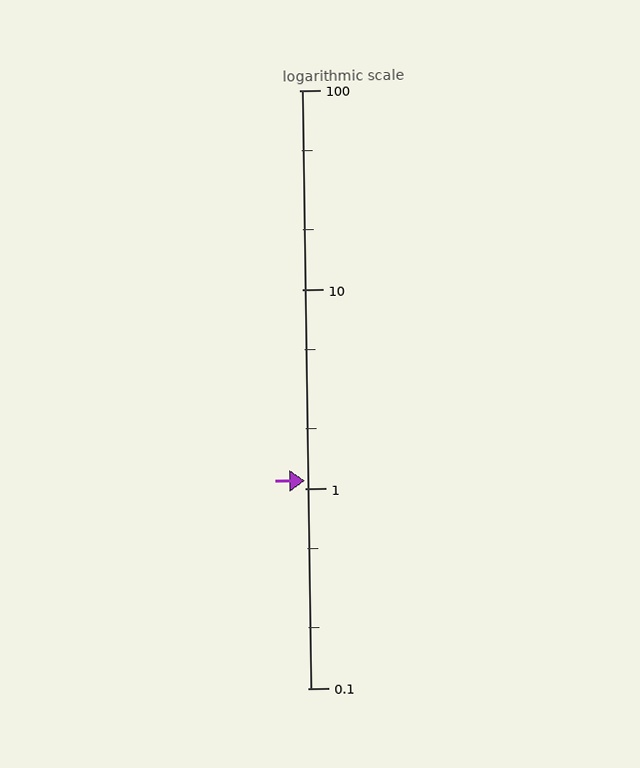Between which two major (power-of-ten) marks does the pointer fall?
The pointer is between 1 and 10.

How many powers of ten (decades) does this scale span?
The scale spans 3 decades, from 0.1 to 100.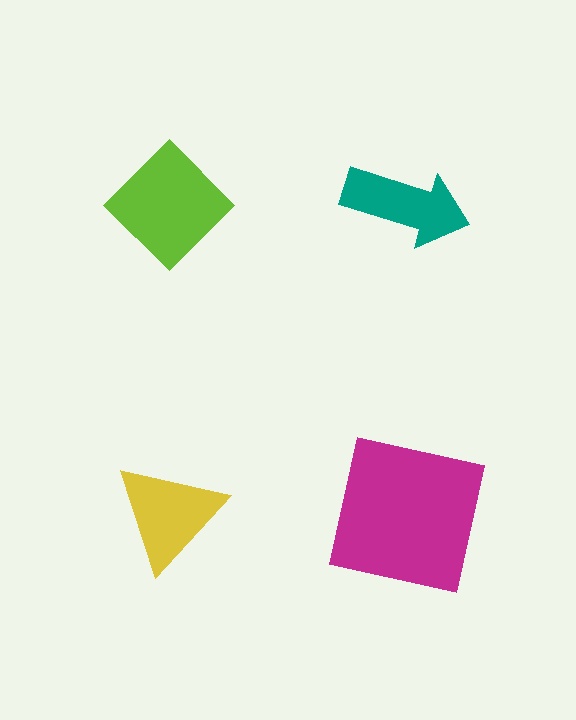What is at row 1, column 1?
A lime diamond.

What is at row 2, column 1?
A yellow triangle.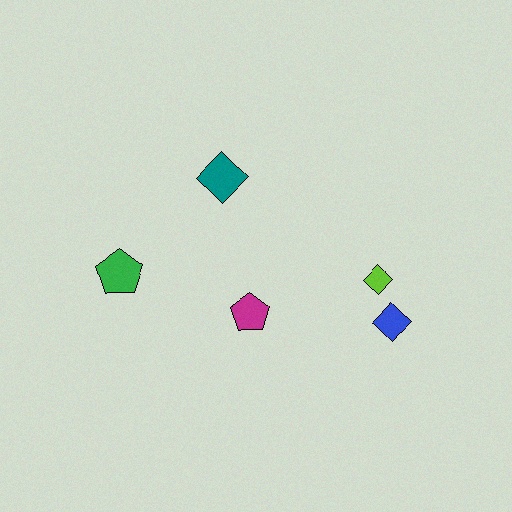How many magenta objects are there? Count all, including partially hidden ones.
There is 1 magenta object.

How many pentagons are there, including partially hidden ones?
There are 2 pentagons.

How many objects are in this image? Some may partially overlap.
There are 5 objects.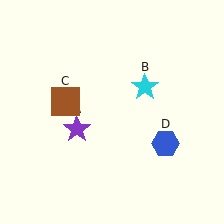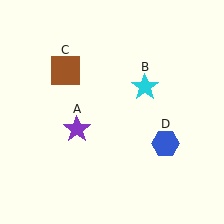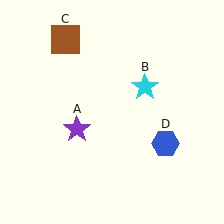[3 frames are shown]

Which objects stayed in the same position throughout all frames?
Purple star (object A) and cyan star (object B) and blue hexagon (object D) remained stationary.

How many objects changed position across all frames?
1 object changed position: brown square (object C).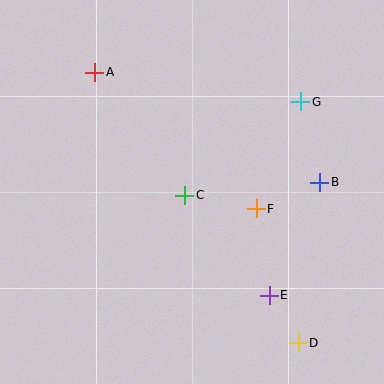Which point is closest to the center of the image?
Point C at (185, 195) is closest to the center.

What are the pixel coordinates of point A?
Point A is at (95, 72).